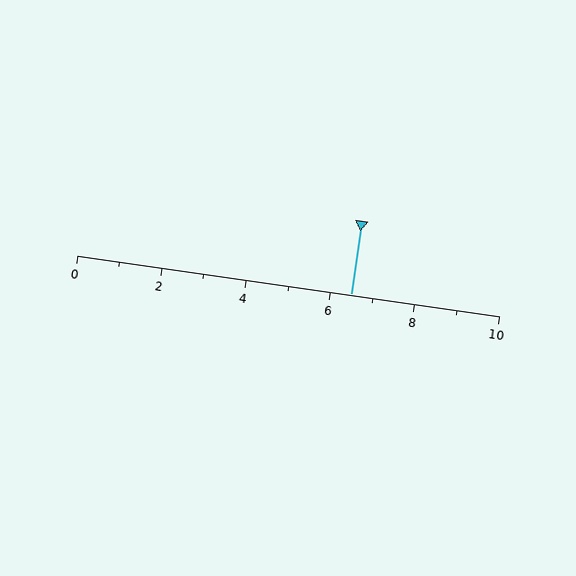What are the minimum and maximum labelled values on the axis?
The axis runs from 0 to 10.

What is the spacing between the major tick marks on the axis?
The major ticks are spaced 2 apart.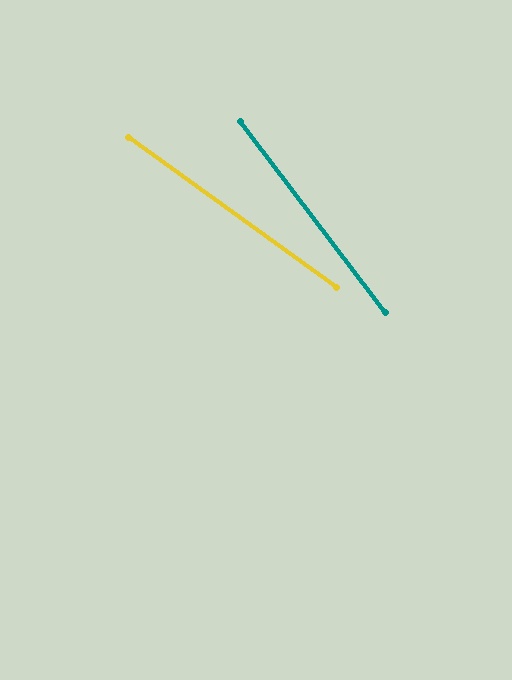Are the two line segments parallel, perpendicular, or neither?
Neither parallel nor perpendicular — they differ by about 17°.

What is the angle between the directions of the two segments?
Approximately 17 degrees.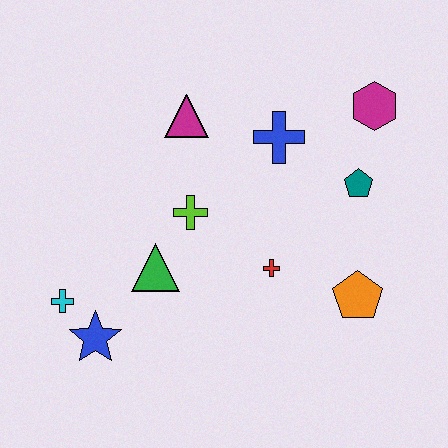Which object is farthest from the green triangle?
The magenta hexagon is farthest from the green triangle.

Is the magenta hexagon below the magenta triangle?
No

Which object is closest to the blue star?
The cyan cross is closest to the blue star.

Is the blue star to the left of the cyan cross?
No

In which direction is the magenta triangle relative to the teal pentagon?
The magenta triangle is to the left of the teal pentagon.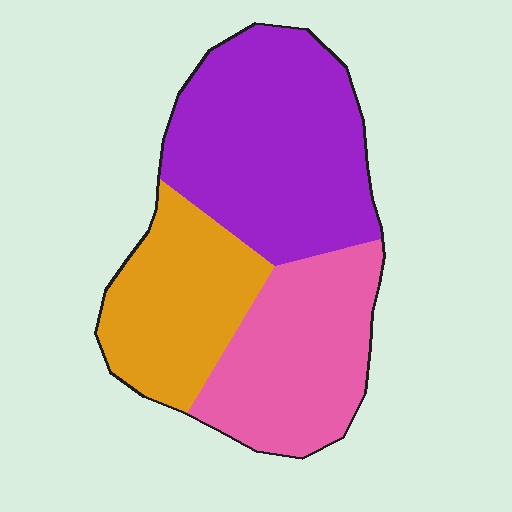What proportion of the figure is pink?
Pink covers around 30% of the figure.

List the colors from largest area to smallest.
From largest to smallest: purple, pink, orange.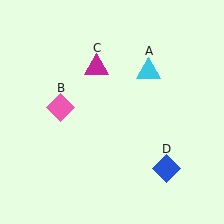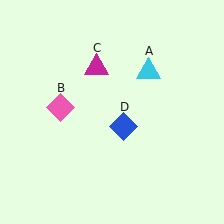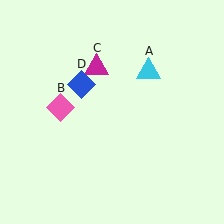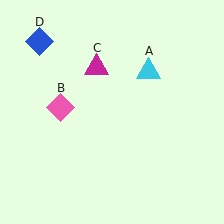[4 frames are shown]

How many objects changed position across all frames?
1 object changed position: blue diamond (object D).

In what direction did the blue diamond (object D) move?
The blue diamond (object D) moved up and to the left.